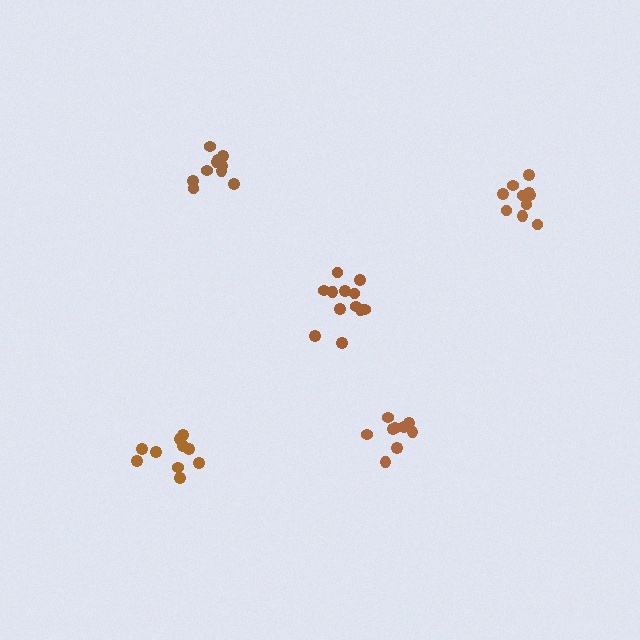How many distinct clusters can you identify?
There are 5 distinct clusters.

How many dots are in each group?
Group 1: 12 dots, Group 2: 10 dots, Group 3: 9 dots, Group 4: 10 dots, Group 5: 10 dots (51 total).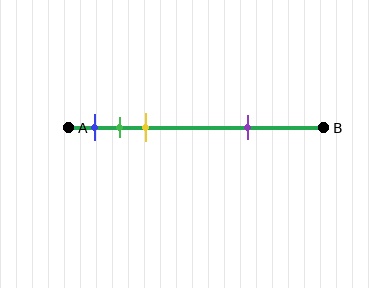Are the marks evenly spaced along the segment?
No, the marks are not evenly spaced.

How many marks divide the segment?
There are 4 marks dividing the segment.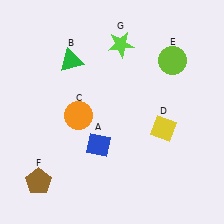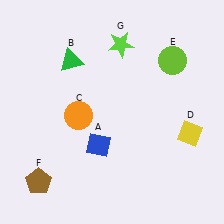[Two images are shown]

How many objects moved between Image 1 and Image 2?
1 object moved between the two images.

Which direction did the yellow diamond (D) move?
The yellow diamond (D) moved right.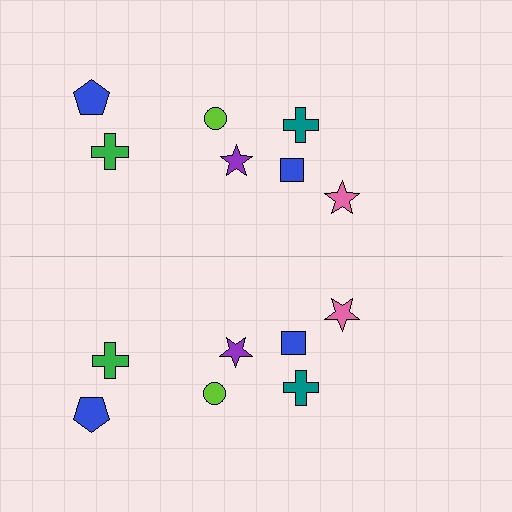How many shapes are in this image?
There are 14 shapes in this image.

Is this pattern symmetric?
Yes, this pattern has bilateral (reflection) symmetry.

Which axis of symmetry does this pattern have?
The pattern has a horizontal axis of symmetry running through the center of the image.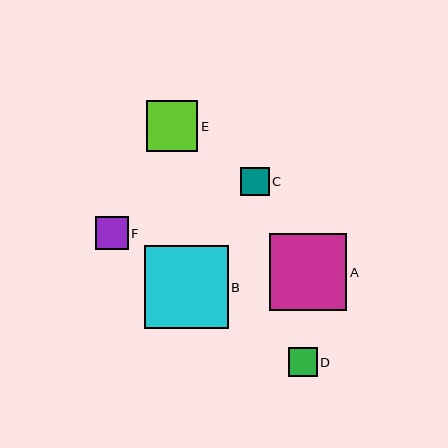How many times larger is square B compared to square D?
Square B is approximately 2.9 times the size of square D.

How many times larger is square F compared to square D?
Square F is approximately 1.1 times the size of square D.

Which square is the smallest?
Square C is the smallest with a size of approximately 28 pixels.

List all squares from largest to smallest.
From largest to smallest: B, A, E, F, D, C.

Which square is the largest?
Square B is the largest with a size of approximately 83 pixels.